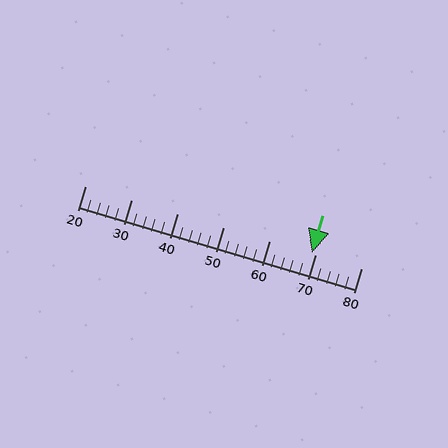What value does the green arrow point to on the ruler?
The green arrow points to approximately 69.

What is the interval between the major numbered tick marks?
The major tick marks are spaced 10 units apart.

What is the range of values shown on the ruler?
The ruler shows values from 20 to 80.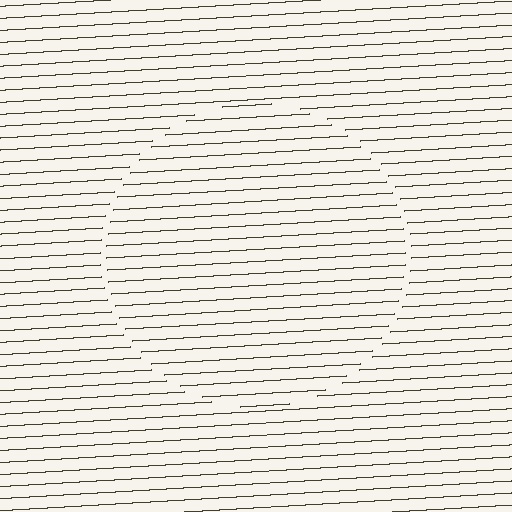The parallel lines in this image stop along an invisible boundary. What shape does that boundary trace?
An illusory circle. The interior of the shape contains the same grating, shifted by half a period — the contour is defined by the phase discontinuity where line-ends from the inner and outer gratings abut.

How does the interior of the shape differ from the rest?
The interior of the shape contains the same grating, shifted by half a period — the contour is defined by the phase discontinuity where line-ends from the inner and outer gratings abut.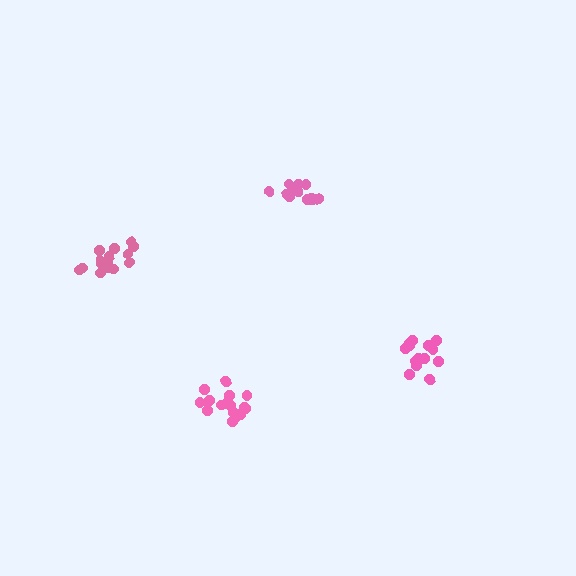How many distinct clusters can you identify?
There are 4 distinct clusters.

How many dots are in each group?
Group 1: 14 dots, Group 2: 12 dots, Group 3: 15 dots, Group 4: 17 dots (58 total).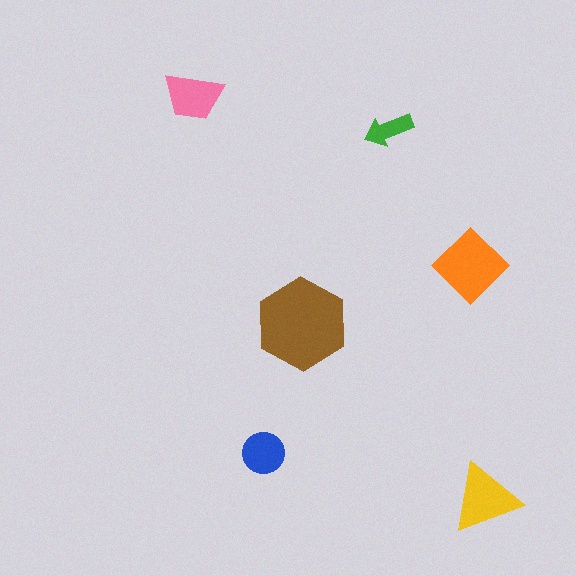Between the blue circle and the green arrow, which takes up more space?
The blue circle.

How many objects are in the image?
There are 6 objects in the image.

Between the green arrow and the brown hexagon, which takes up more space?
The brown hexagon.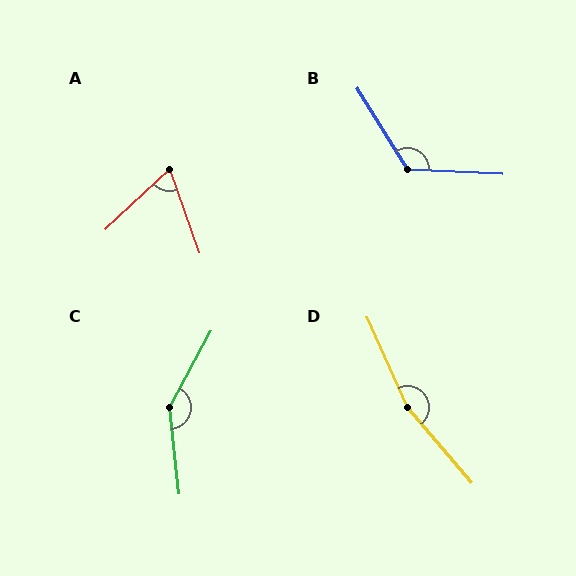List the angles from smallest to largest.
A (67°), B (125°), C (145°), D (163°).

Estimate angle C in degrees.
Approximately 145 degrees.